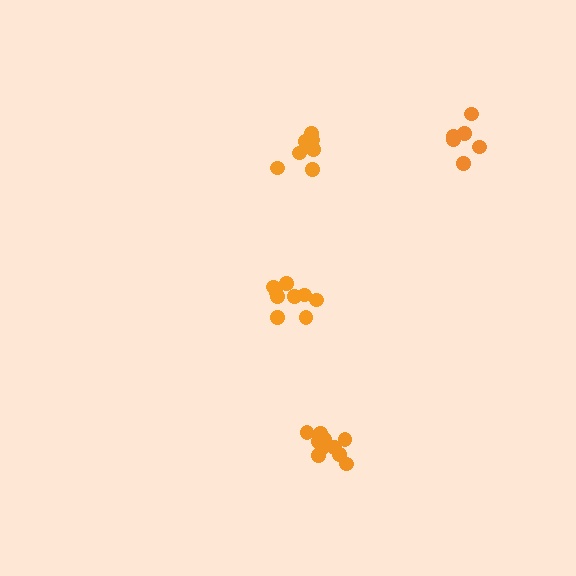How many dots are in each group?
Group 1: 11 dots, Group 2: 9 dots, Group 3: 8 dots, Group 4: 6 dots (34 total).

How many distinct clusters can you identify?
There are 4 distinct clusters.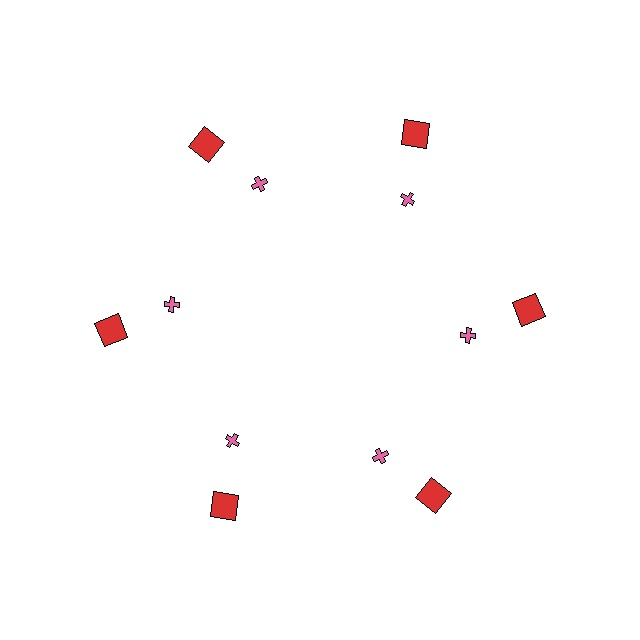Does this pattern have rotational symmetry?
Yes, this pattern has 6-fold rotational symmetry. It looks the same after rotating 60 degrees around the center.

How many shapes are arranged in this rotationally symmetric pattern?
There are 12 shapes, arranged in 6 groups of 2.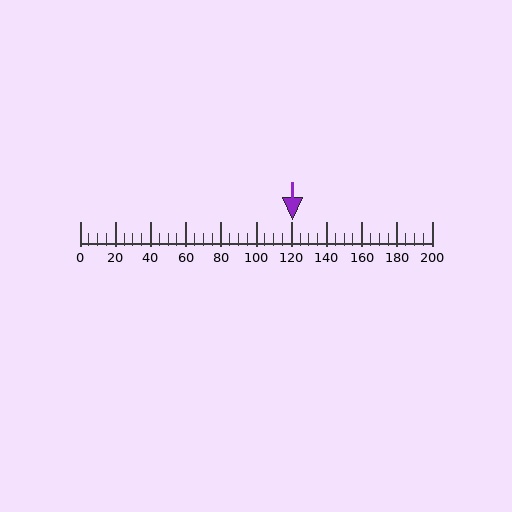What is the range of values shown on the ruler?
The ruler shows values from 0 to 200.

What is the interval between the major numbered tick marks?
The major tick marks are spaced 20 units apart.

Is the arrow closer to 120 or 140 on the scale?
The arrow is closer to 120.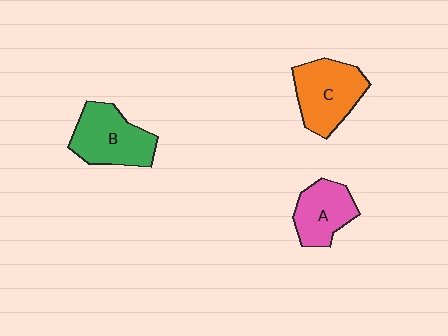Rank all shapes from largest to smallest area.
From largest to smallest: C (orange), B (green), A (pink).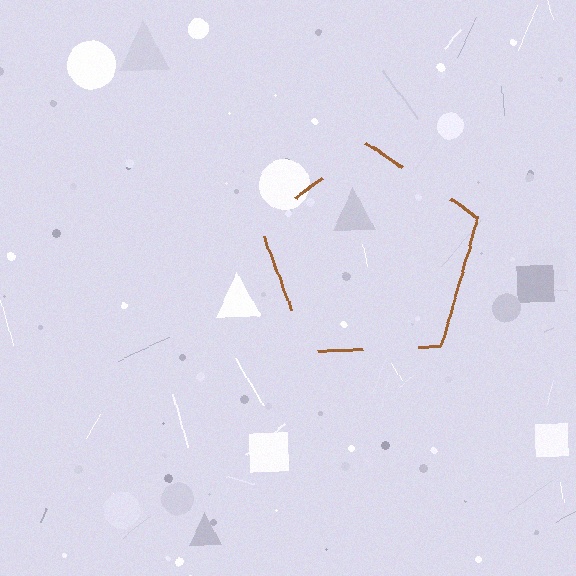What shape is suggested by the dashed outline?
The dashed outline suggests a pentagon.